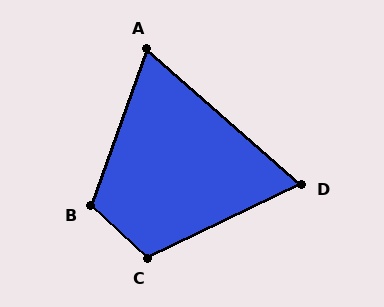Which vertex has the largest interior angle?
B, at approximately 113 degrees.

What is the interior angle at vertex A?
Approximately 68 degrees (acute).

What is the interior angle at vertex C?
Approximately 112 degrees (obtuse).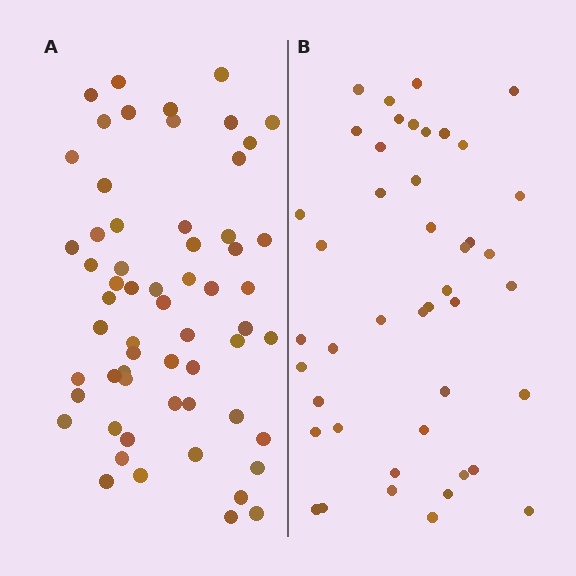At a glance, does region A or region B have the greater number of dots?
Region A (the left region) has more dots.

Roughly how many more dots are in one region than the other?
Region A has approximately 15 more dots than region B.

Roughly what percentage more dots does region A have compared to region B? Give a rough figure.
About 35% more.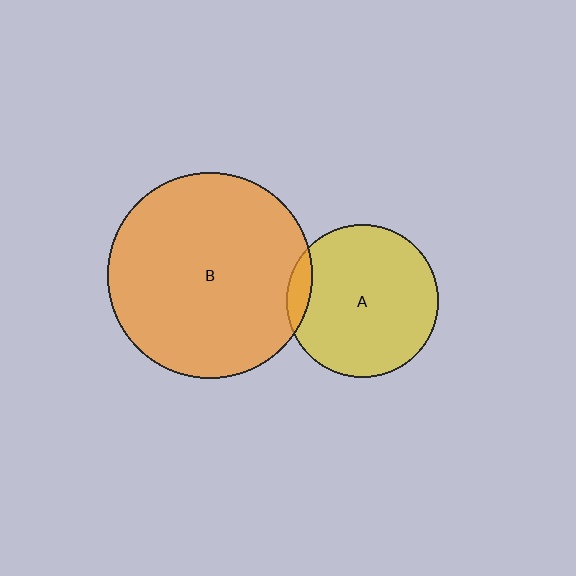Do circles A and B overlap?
Yes.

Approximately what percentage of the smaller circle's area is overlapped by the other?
Approximately 10%.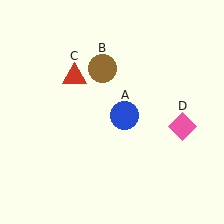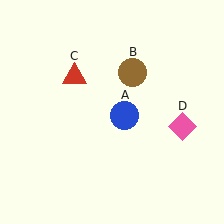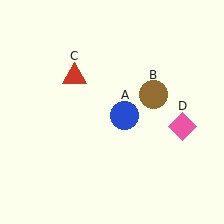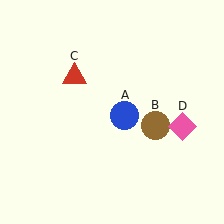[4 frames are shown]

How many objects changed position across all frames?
1 object changed position: brown circle (object B).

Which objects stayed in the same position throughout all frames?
Blue circle (object A) and red triangle (object C) and pink diamond (object D) remained stationary.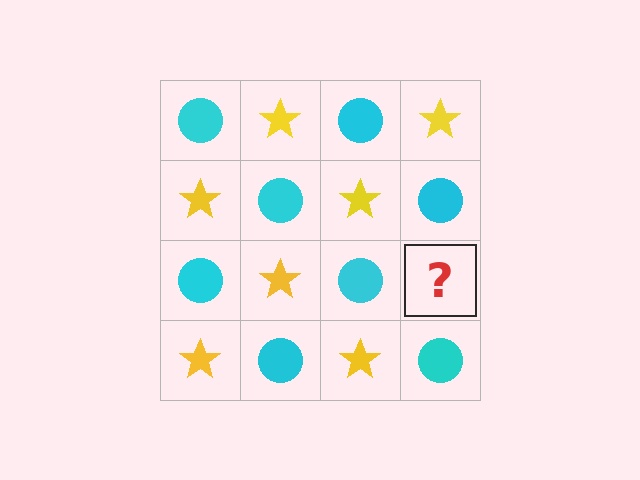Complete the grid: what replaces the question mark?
The question mark should be replaced with a yellow star.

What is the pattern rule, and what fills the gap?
The rule is that it alternates cyan circle and yellow star in a checkerboard pattern. The gap should be filled with a yellow star.